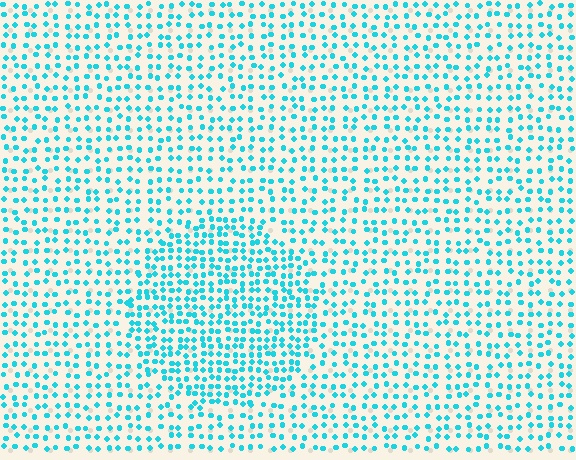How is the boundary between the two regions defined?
The boundary is defined by a change in element density (approximately 1.7x ratio). All elements are the same color, size, and shape.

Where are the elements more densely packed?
The elements are more densely packed inside the circle boundary.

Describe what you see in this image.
The image contains small cyan elements arranged at two different densities. A circle-shaped region is visible where the elements are more densely packed than the surrounding area.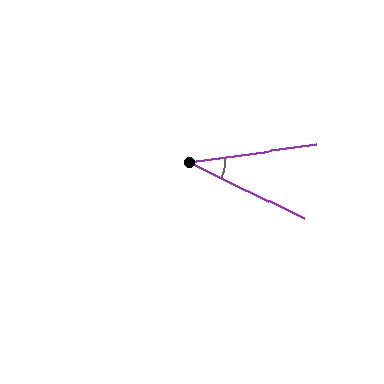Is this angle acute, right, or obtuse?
It is acute.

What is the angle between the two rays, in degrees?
Approximately 34 degrees.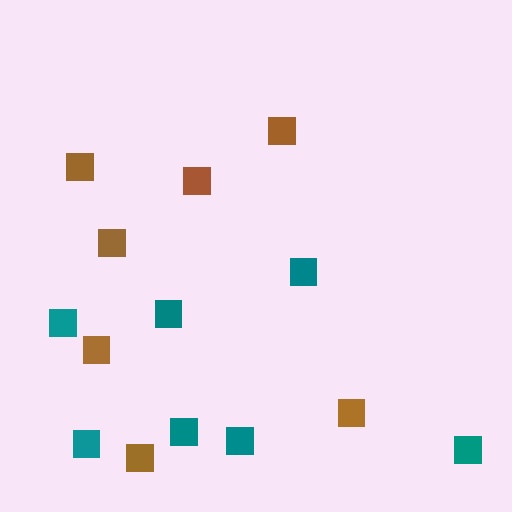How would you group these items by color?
There are 2 groups: one group of teal squares (7) and one group of brown squares (7).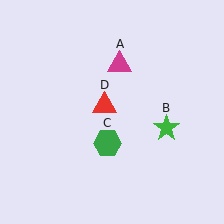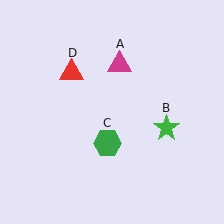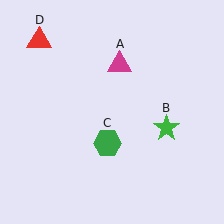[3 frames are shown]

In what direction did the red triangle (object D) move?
The red triangle (object D) moved up and to the left.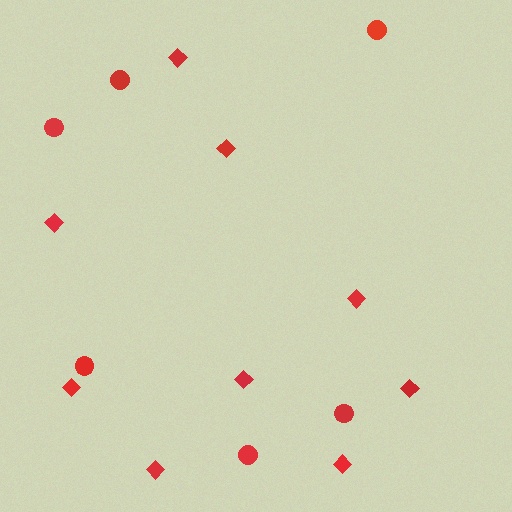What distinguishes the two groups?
There are 2 groups: one group of diamonds (9) and one group of circles (6).